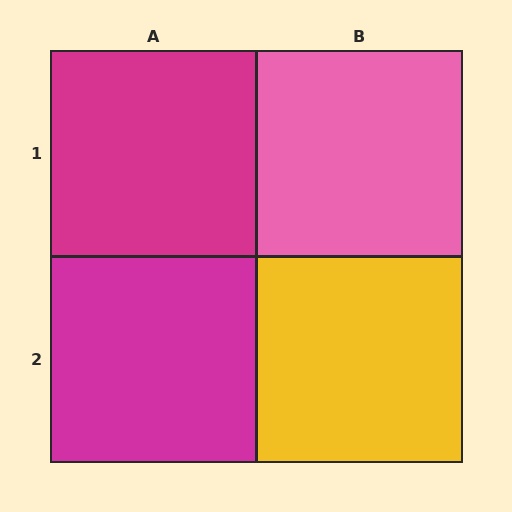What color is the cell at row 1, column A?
Magenta.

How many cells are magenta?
2 cells are magenta.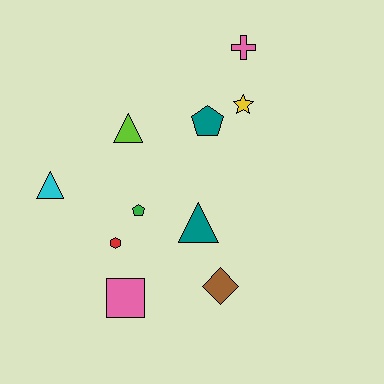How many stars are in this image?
There is 1 star.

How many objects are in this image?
There are 10 objects.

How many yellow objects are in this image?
There is 1 yellow object.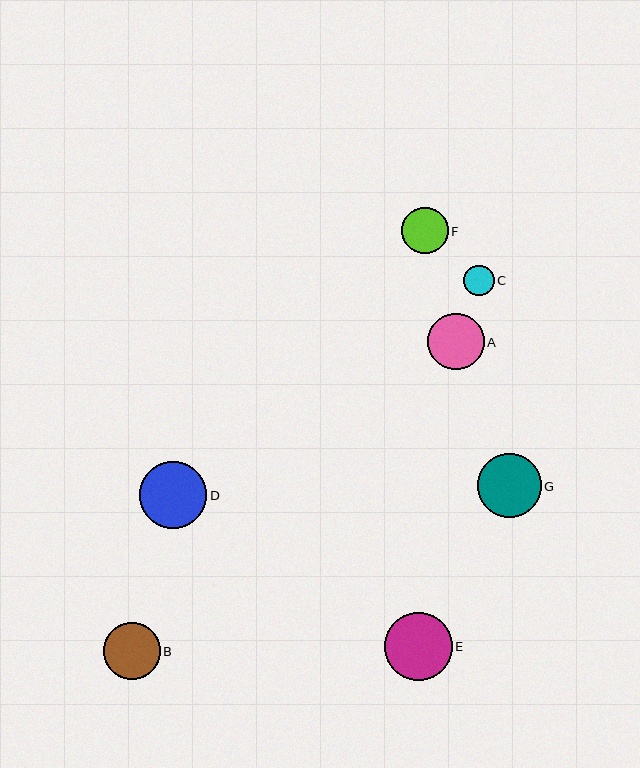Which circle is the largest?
Circle E is the largest with a size of approximately 68 pixels.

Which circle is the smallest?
Circle C is the smallest with a size of approximately 30 pixels.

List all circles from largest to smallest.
From largest to smallest: E, D, G, B, A, F, C.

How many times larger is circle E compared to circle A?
Circle E is approximately 1.2 times the size of circle A.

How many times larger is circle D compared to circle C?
Circle D is approximately 2.2 times the size of circle C.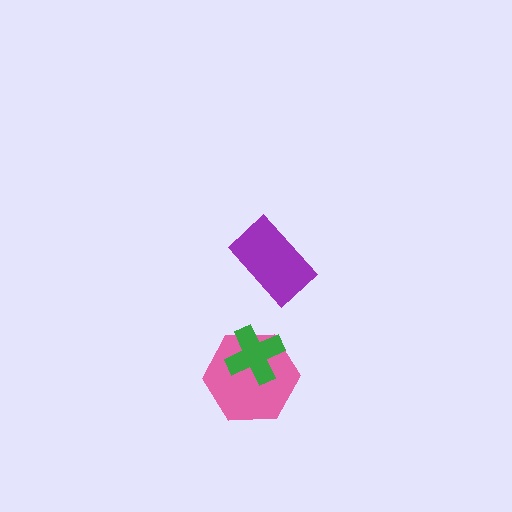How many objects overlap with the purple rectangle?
0 objects overlap with the purple rectangle.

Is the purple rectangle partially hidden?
No, no other shape covers it.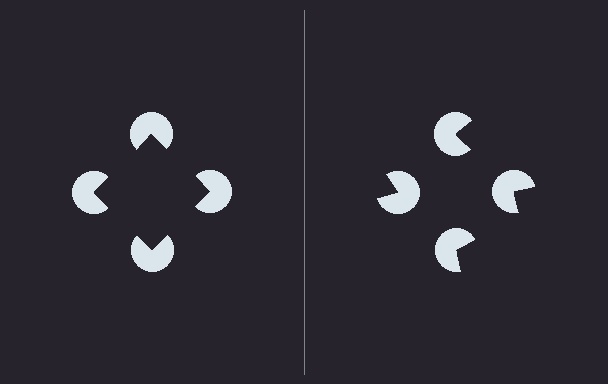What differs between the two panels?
The pac-man discs are positioned identically on both sides; only the wedge orientations differ. On the left they align to a square; on the right they are misaligned.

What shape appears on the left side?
An illusory square.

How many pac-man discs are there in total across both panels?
8 — 4 on each side.